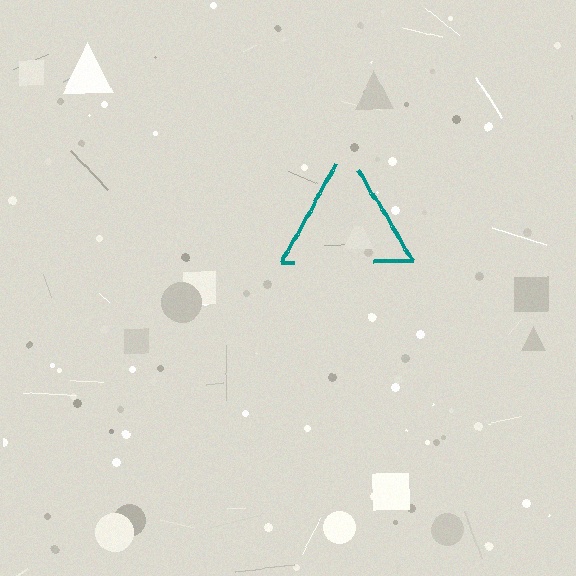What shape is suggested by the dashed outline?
The dashed outline suggests a triangle.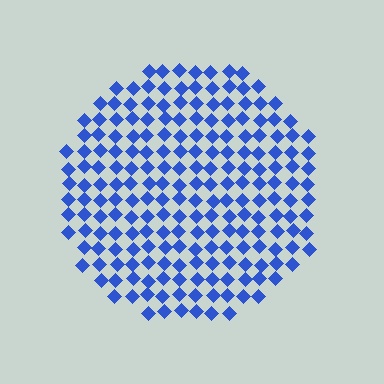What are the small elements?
The small elements are diamonds.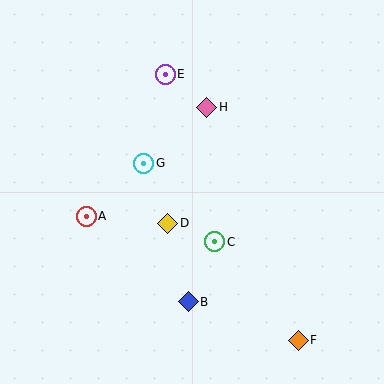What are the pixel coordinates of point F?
Point F is at (298, 340).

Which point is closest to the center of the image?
Point D at (168, 223) is closest to the center.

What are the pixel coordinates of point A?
Point A is at (86, 216).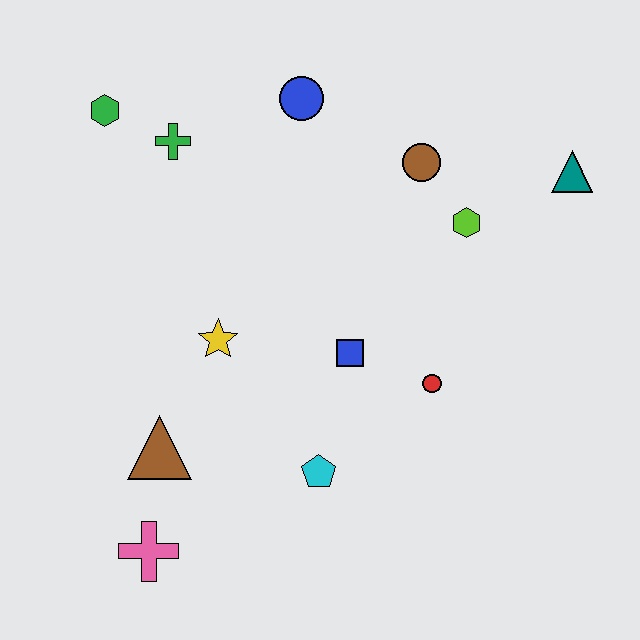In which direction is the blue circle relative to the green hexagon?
The blue circle is to the right of the green hexagon.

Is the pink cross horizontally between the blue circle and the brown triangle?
No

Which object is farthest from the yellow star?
The teal triangle is farthest from the yellow star.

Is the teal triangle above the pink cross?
Yes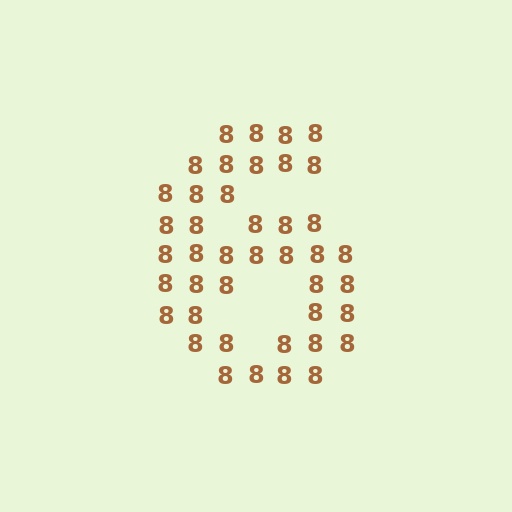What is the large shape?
The large shape is the digit 6.